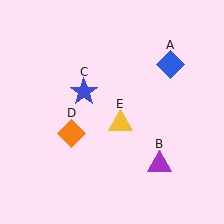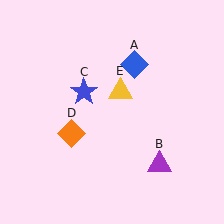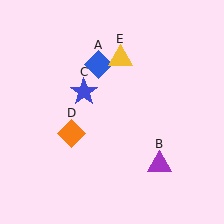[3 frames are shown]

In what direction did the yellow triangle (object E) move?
The yellow triangle (object E) moved up.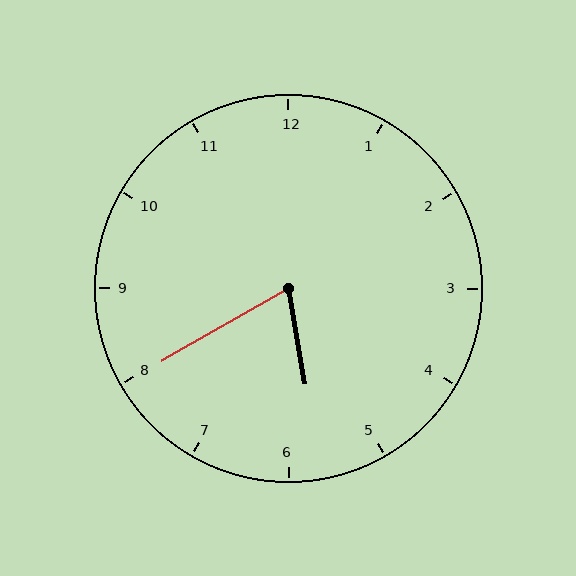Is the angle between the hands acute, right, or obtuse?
It is acute.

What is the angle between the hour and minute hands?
Approximately 70 degrees.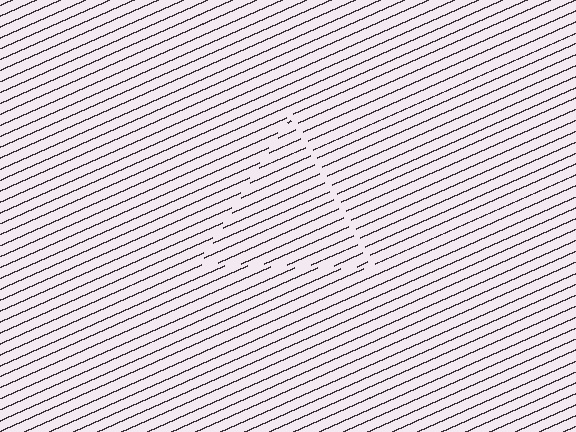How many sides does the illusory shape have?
3 sides — the line-ends trace a triangle.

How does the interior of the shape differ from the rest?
The interior of the shape contains the same grating, shifted by half a period — the contour is defined by the phase discontinuity where line-ends from the inner and outer gratings abut.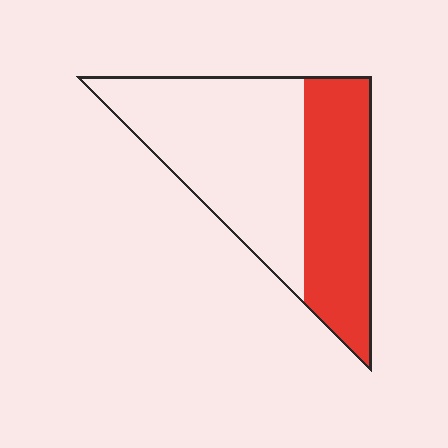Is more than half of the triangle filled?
No.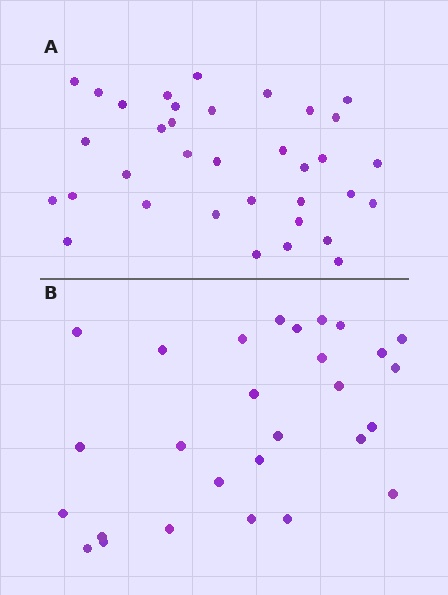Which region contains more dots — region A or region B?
Region A (the top region) has more dots.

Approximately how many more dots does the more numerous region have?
Region A has roughly 8 or so more dots than region B.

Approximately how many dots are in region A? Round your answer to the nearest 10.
About 40 dots. (The exact count is 35, which rounds to 40.)